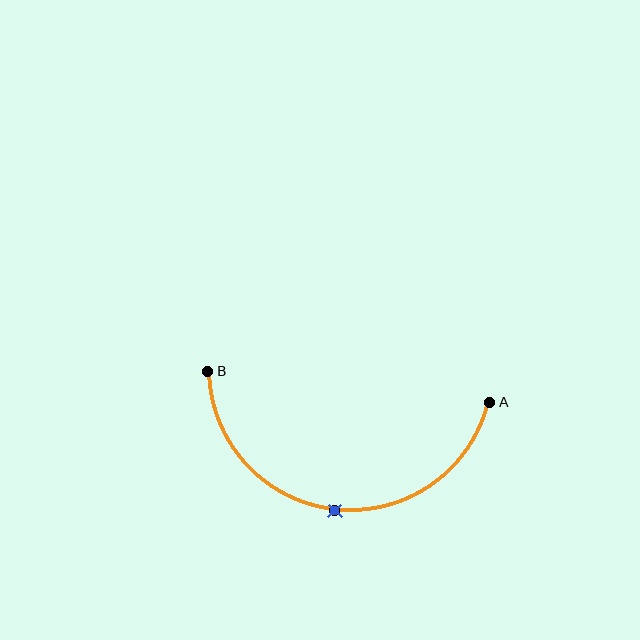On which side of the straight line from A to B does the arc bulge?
The arc bulges below the straight line connecting A and B.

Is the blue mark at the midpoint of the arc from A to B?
Yes. The blue mark lies on the arc at equal arc-length from both A and B — it is the arc midpoint.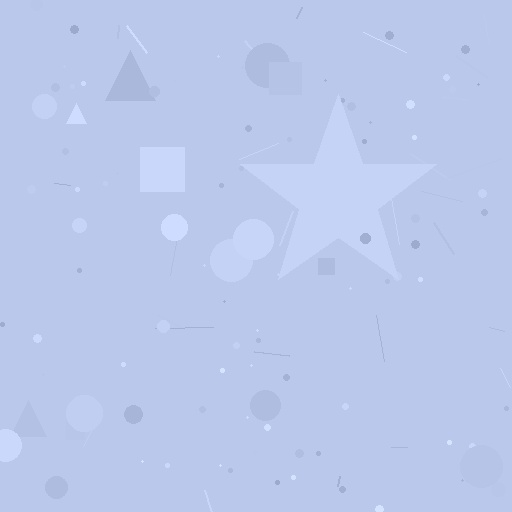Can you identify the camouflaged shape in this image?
The camouflaged shape is a star.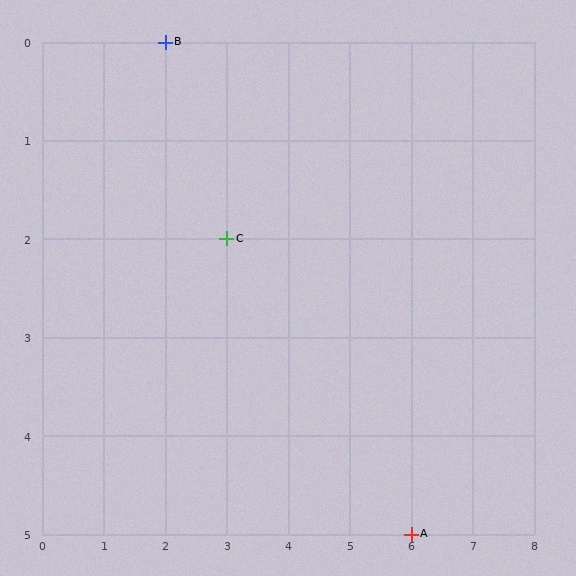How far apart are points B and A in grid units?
Points B and A are 4 columns and 5 rows apart (about 6.4 grid units diagonally).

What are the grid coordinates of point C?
Point C is at grid coordinates (3, 2).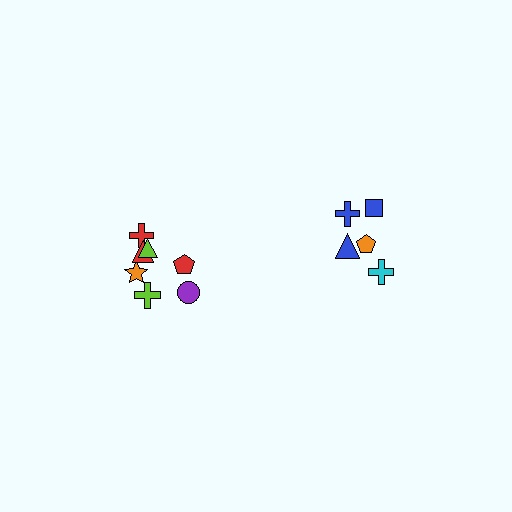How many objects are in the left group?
There are 7 objects.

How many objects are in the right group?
There are 5 objects.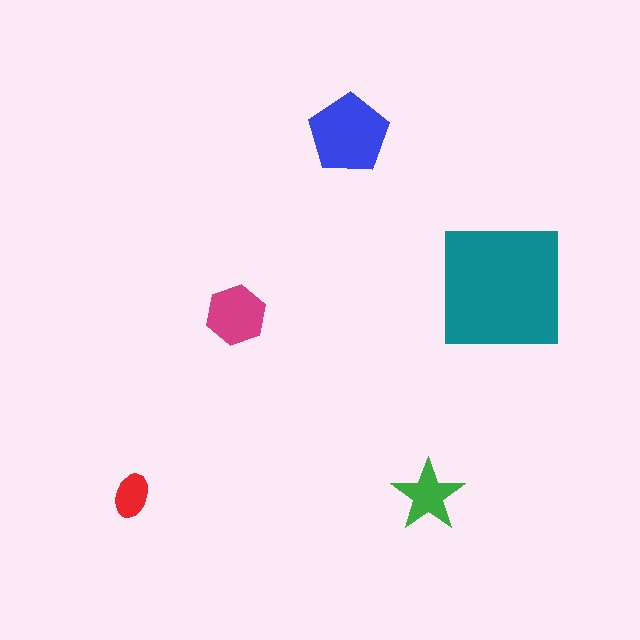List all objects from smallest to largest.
The red ellipse, the green star, the magenta hexagon, the blue pentagon, the teal square.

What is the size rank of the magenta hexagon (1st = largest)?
3rd.